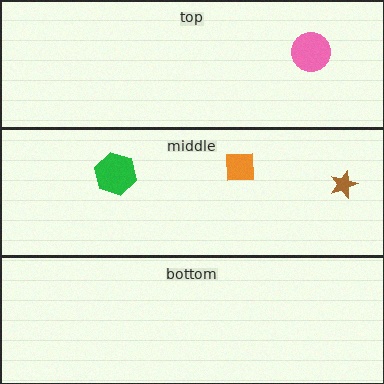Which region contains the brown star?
The middle region.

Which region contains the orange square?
The middle region.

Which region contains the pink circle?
The top region.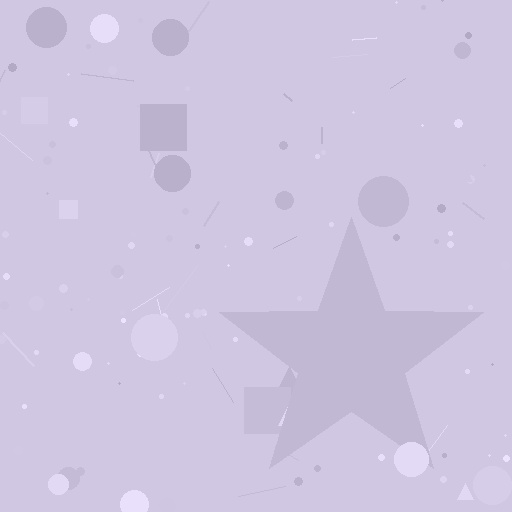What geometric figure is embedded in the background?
A star is embedded in the background.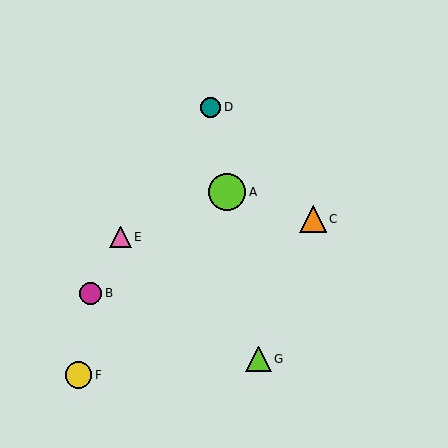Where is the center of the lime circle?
The center of the lime circle is at (227, 192).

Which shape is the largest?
The lime circle (labeled A) is the largest.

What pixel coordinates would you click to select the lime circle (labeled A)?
Click at (227, 192) to select the lime circle A.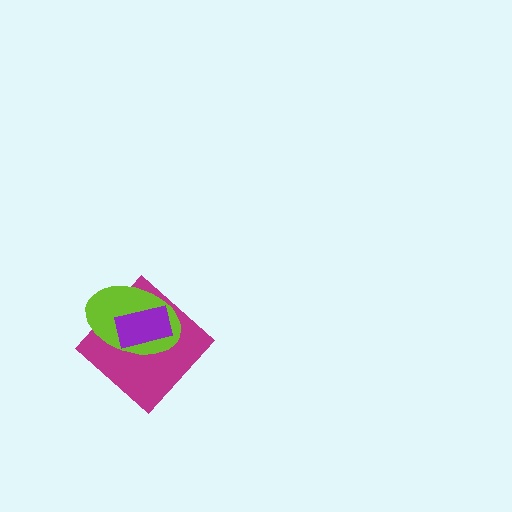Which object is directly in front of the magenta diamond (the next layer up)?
The lime ellipse is directly in front of the magenta diamond.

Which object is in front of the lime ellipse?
The purple rectangle is in front of the lime ellipse.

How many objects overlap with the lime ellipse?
2 objects overlap with the lime ellipse.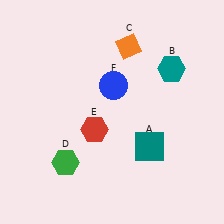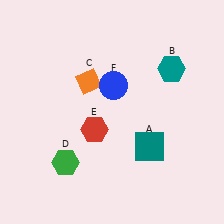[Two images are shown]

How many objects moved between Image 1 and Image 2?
1 object moved between the two images.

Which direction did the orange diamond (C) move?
The orange diamond (C) moved left.